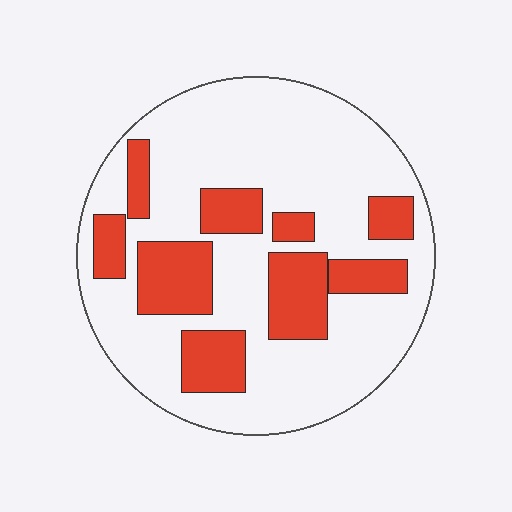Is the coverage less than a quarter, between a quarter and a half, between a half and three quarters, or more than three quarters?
Between a quarter and a half.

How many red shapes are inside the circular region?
9.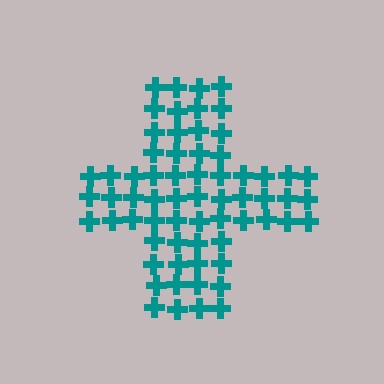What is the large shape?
The large shape is a cross.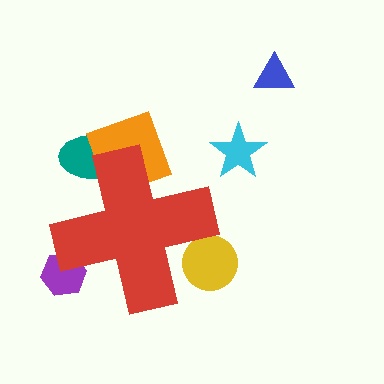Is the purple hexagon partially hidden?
Yes, the purple hexagon is partially hidden behind the red cross.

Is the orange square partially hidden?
Yes, the orange square is partially hidden behind the red cross.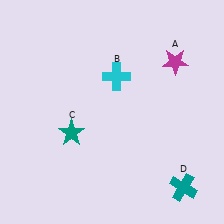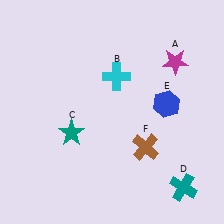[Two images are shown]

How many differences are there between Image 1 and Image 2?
There are 2 differences between the two images.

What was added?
A blue hexagon (E), a brown cross (F) were added in Image 2.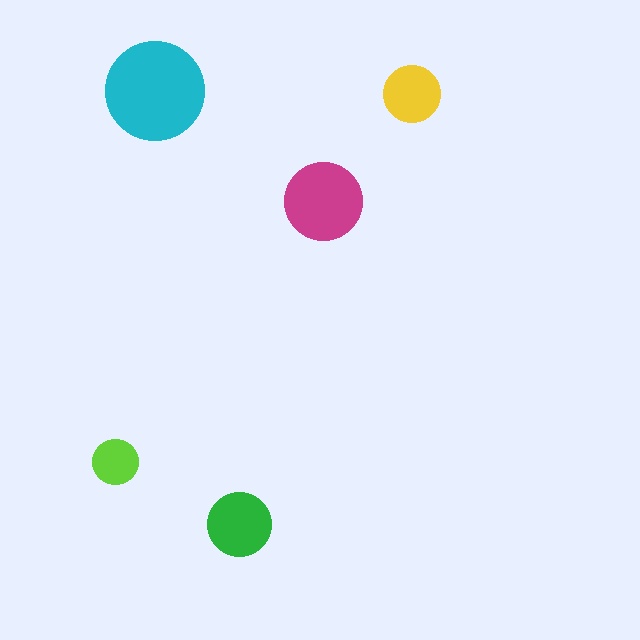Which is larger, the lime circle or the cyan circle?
The cyan one.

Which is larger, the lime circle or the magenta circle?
The magenta one.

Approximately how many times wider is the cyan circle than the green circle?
About 1.5 times wider.